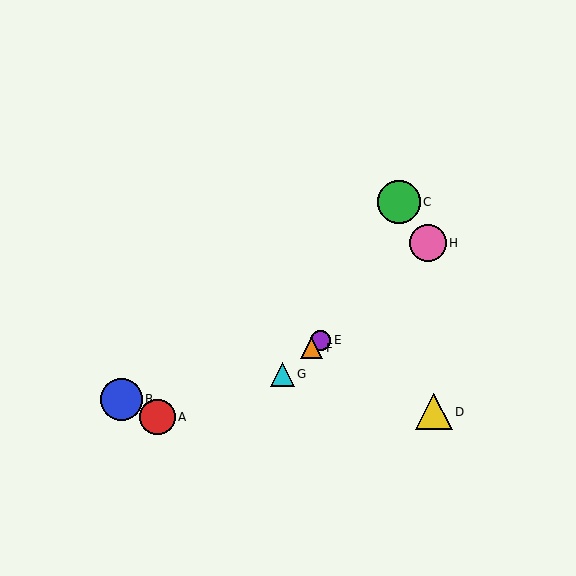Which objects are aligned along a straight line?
Objects E, F, G, H are aligned along a straight line.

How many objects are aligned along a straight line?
4 objects (E, F, G, H) are aligned along a straight line.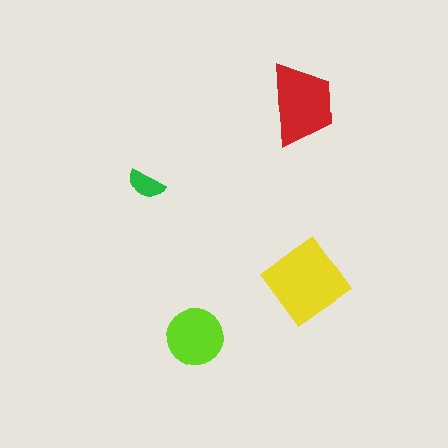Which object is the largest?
The yellow diamond.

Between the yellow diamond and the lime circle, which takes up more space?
The yellow diamond.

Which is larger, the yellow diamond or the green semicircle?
The yellow diamond.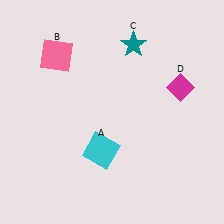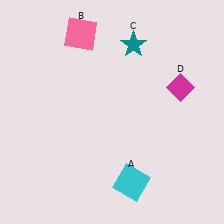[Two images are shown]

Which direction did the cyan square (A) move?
The cyan square (A) moved down.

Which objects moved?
The objects that moved are: the cyan square (A), the pink square (B).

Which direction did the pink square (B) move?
The pink square (B) moved right.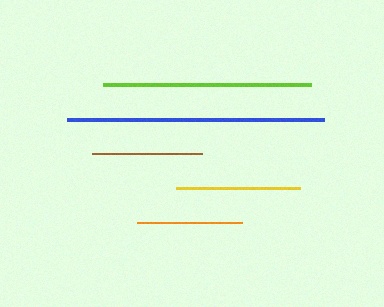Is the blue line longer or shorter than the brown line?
The blue line is longer than the brown line.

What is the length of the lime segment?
The lime segment is approximately 208 pixels long.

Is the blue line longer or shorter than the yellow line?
The blue line is longer than the yellow line.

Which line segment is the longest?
The blue line is the longest at approximately 257 pixels.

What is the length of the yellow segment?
The yellow segment is approximately 125 pixels long.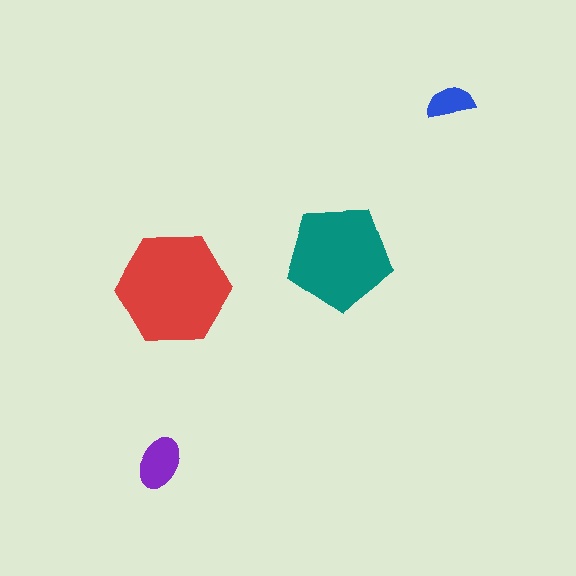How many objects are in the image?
There are 4 objects in the image.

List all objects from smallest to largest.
The blue semicircle, the purple ellipse, the teal pentagon, the red hexagon.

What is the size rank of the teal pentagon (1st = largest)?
2nd.